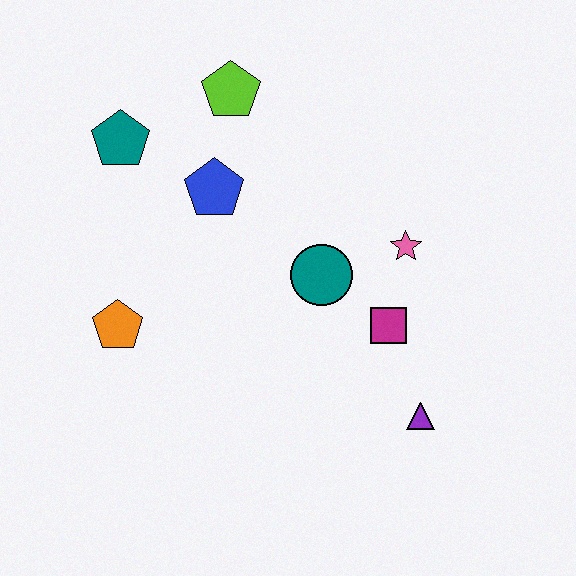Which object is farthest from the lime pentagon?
The purple triangle is farthest from the lime pentagon.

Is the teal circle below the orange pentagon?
No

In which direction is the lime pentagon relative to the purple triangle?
The lime pentagon is above the purple triangle.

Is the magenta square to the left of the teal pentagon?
No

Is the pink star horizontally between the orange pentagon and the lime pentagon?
No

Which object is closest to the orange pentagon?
The blue pentagon is closest to the orange pentagon.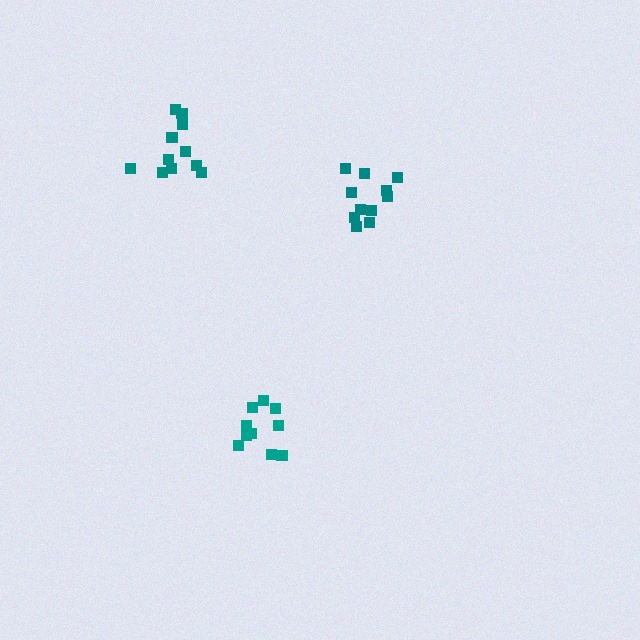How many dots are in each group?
Group 1: 10 dots, Group 2: 11 dots, Group 3: 11 dots (32 total).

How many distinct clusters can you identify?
There are 3 distinct clusters.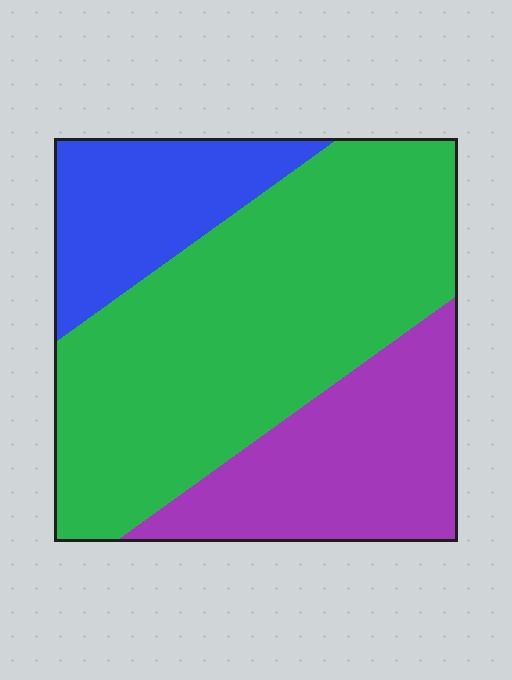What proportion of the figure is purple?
Purple covers about 25% of the figure.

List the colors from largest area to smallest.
From largest to smallest: green, purple, blue.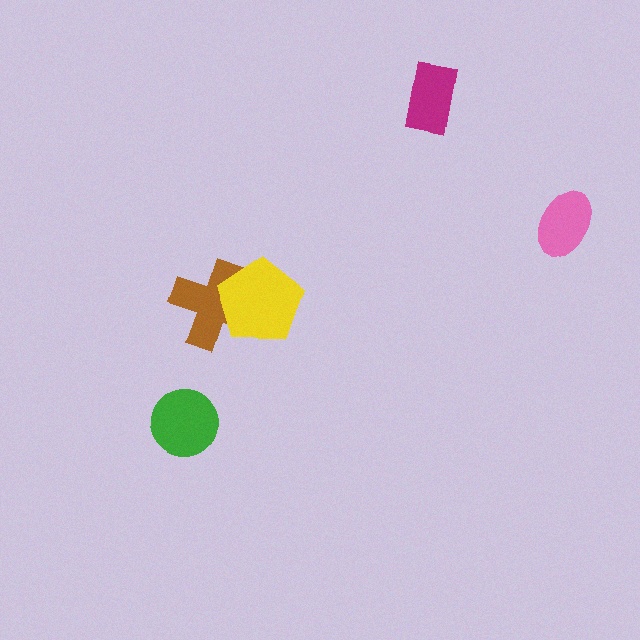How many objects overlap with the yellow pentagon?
1 object overlaps with the yellow pentagon.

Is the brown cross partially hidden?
Yes, it is partially covered by another shape.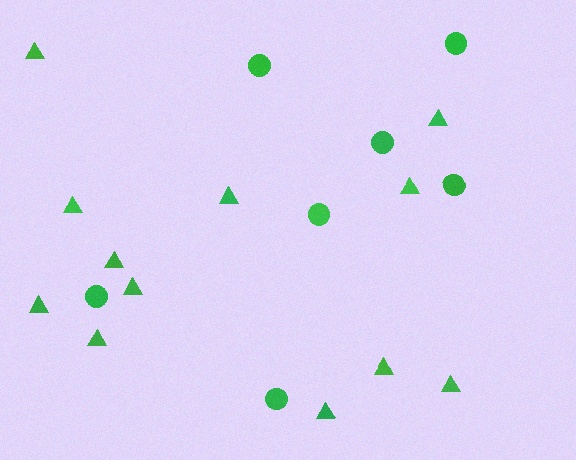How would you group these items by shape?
There are 2 groups: one group of triangles (12) and one group of circles (7).